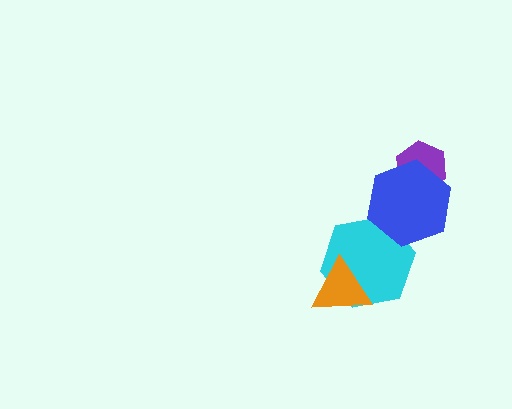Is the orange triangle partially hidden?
No, no other shape covers it.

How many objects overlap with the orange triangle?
1 object overlaps with the orange triangle.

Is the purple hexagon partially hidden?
Yes, it is partially covered by another shape.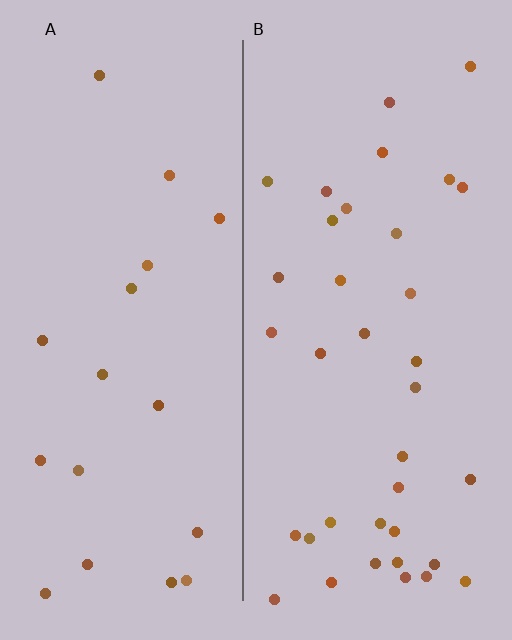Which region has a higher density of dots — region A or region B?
B (the right).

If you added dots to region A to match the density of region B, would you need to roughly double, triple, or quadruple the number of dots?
Approximately double.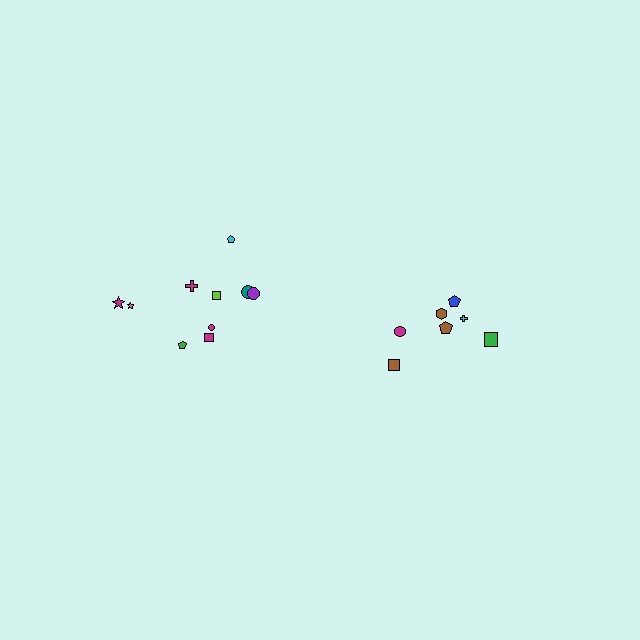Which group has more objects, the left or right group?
The left group.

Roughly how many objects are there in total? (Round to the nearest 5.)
Roughly 15 objects in total.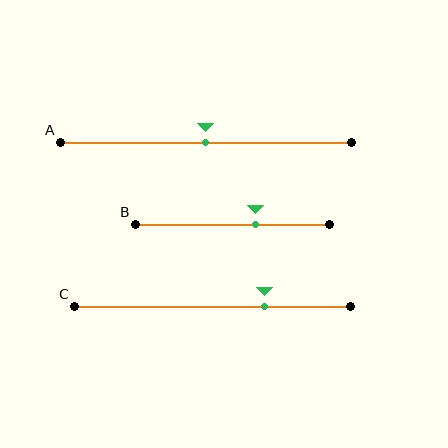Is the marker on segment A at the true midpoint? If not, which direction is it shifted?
Yes, the marker on segment A is at the true midpoint.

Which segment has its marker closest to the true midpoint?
Segment A has its marker closest to the true midpoint.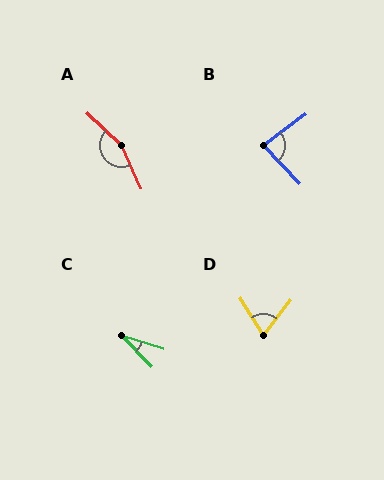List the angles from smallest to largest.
C (29°), D (69°), B (84°), A (157°).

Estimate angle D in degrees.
Approximately 69 degrees.